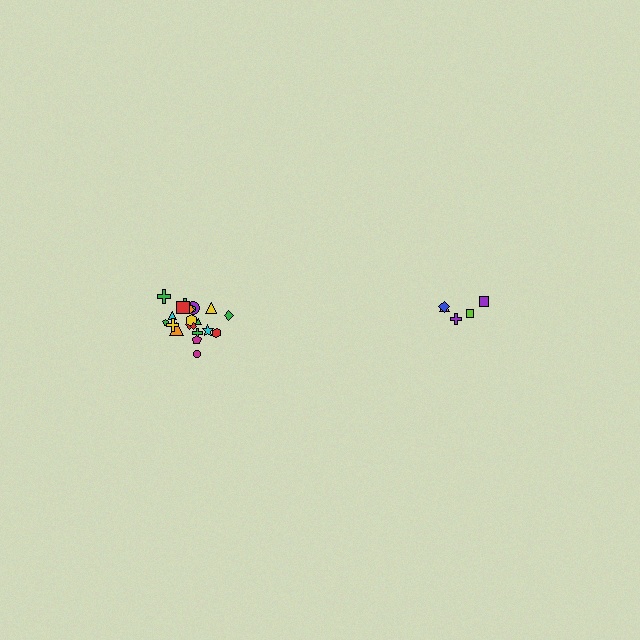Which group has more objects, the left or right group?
The left group.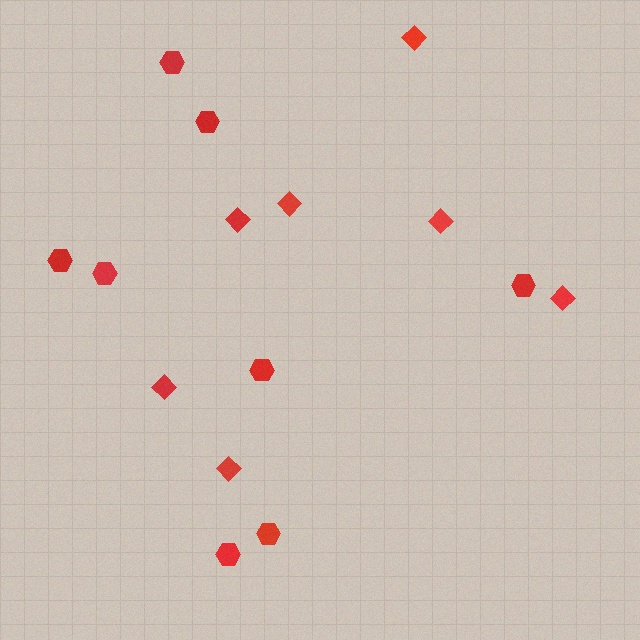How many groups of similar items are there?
There are 2 groups: one group of diamonds (7) and one group of hexagons (8).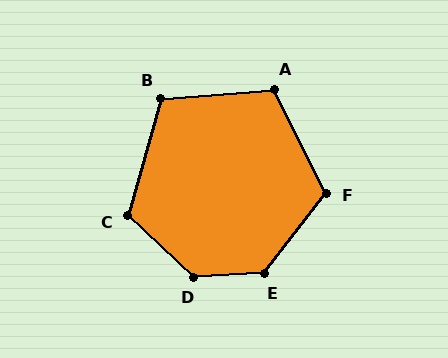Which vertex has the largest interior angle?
D, at approximately 134 degrees.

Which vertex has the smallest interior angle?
B, at approximately 110 degrees.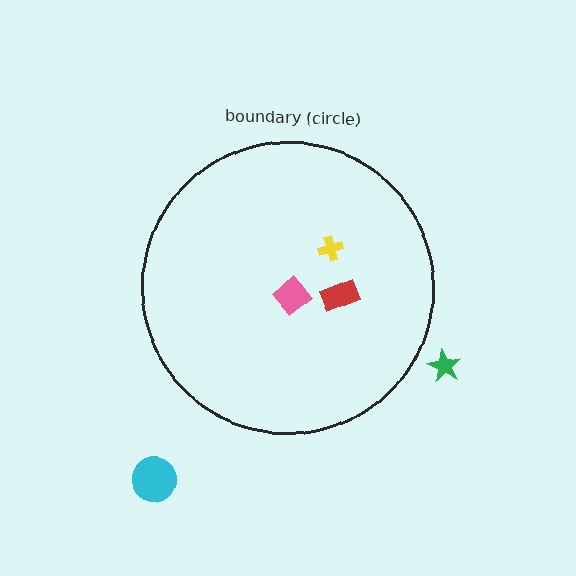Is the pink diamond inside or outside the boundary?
Inside.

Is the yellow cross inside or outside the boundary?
Inside.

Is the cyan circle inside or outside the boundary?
Outside.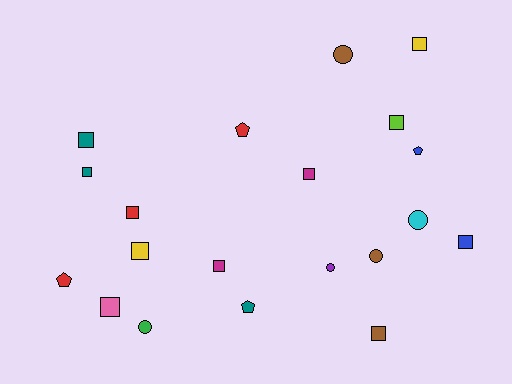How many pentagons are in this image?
There are 4 pentagons.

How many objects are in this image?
There are 20 objects.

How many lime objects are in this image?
There is 1 lime object.